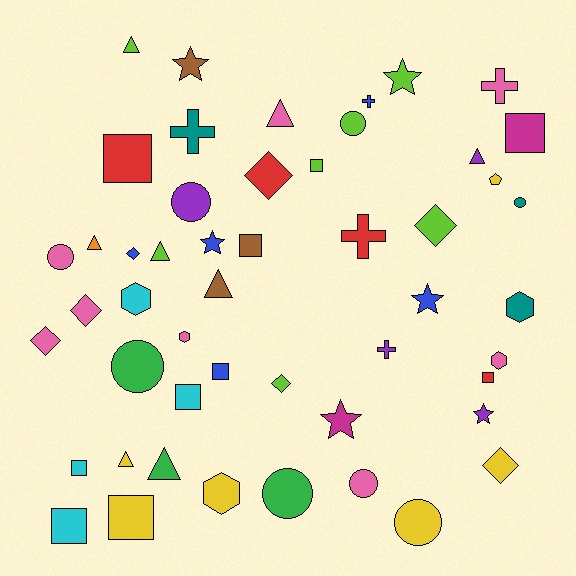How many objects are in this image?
There are 50 objects.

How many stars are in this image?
There are 6 stars.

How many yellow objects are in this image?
There are 6 yellow objects.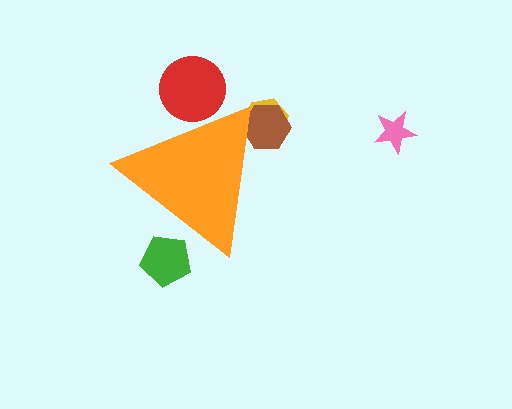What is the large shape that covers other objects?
An orange triangle.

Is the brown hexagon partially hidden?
Yes, the brown hexagon is partially hidden behind the orange triangle.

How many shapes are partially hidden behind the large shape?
4 shapes are partially hidden.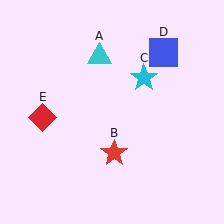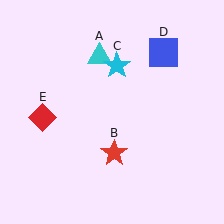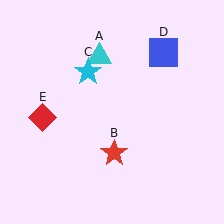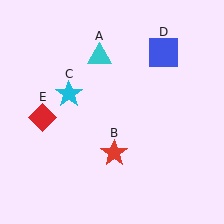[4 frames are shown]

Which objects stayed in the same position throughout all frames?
Cyan triangle (object A) and red star (object B) and blue square (object D) and red diamond (object E) remained stationary.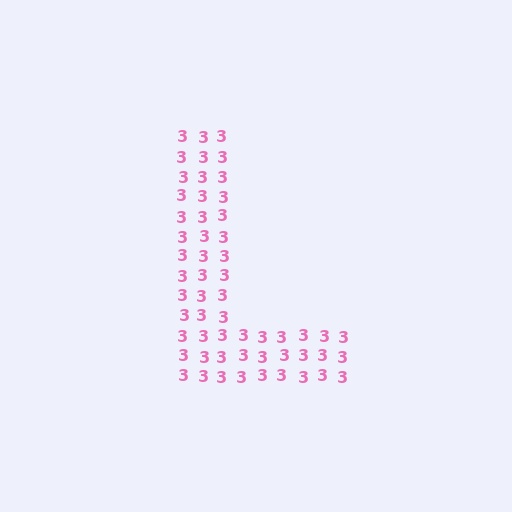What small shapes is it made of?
It is made of small digit 3's.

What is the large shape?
The large shape is the letter L.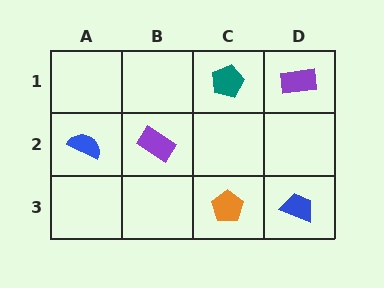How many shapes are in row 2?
2 shapes.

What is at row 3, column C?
An orange pentagon.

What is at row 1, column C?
A teal pentagon.